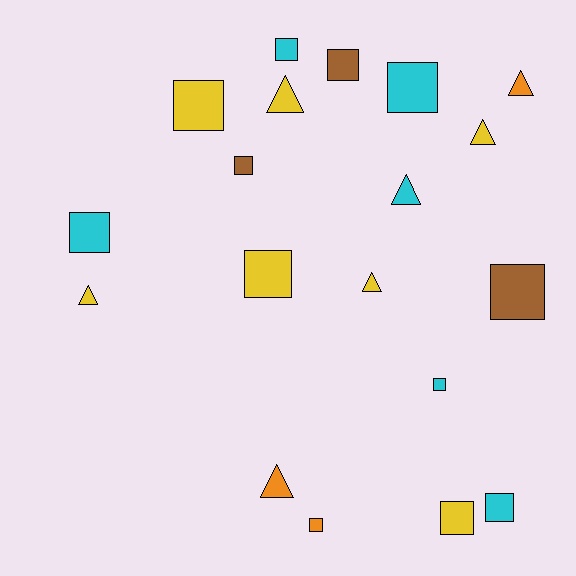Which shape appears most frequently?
Square, with 12 objects.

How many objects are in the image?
There are 19 objects.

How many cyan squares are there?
There are 5 cyan squares.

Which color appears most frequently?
Yellow, with 7 objects.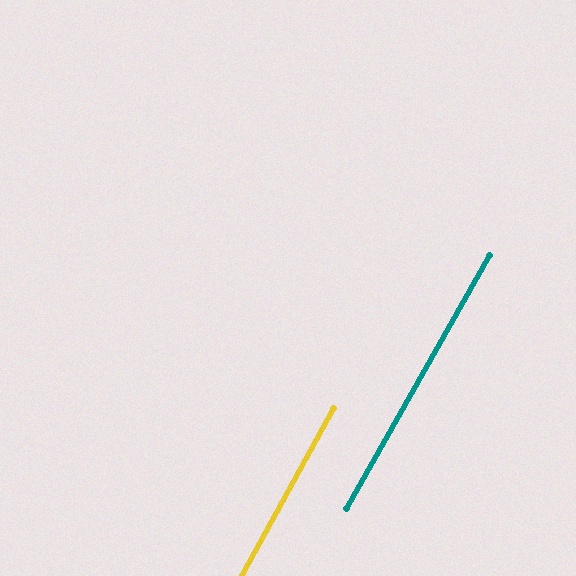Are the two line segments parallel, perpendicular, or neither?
Parallel — their directions differ by only 0.7°.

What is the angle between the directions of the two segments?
Approximately 1 degree.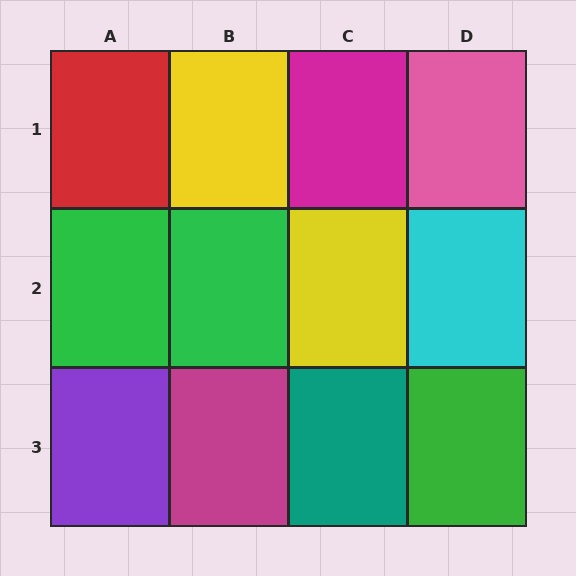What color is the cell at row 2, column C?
Yellow.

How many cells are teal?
1 cell is teal.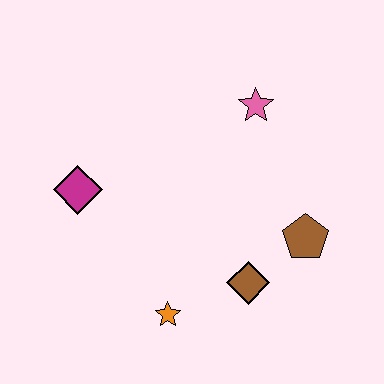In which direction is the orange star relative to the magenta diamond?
The orange star is below the magenta diamond.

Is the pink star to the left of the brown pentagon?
Yes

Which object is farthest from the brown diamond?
The magenta diamond is farthest from the brown diamond.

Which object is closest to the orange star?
The brown diamond is closest to the orange star.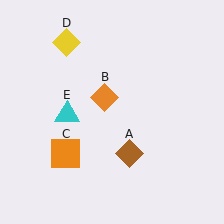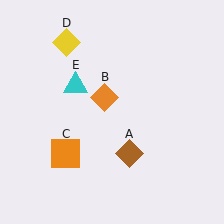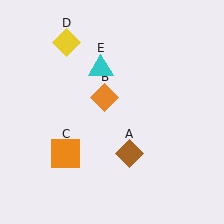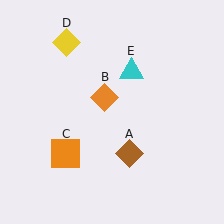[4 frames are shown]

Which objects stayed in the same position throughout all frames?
Brown diamond (object A) and orange diamond (object B) and orange square (object C) and yellow diamond (object D) remained stationary.